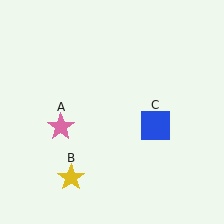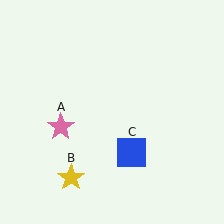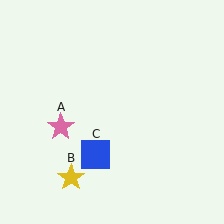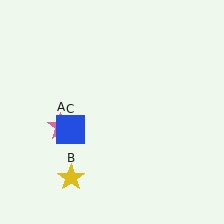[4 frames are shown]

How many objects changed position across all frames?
1 object changed position: blue square (object C).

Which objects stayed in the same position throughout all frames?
Pink star (object A) and yellow star (object B) remained stationary.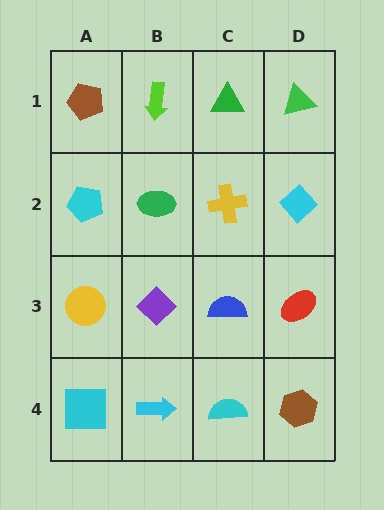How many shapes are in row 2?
4 shapes.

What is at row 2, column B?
A green ellipse.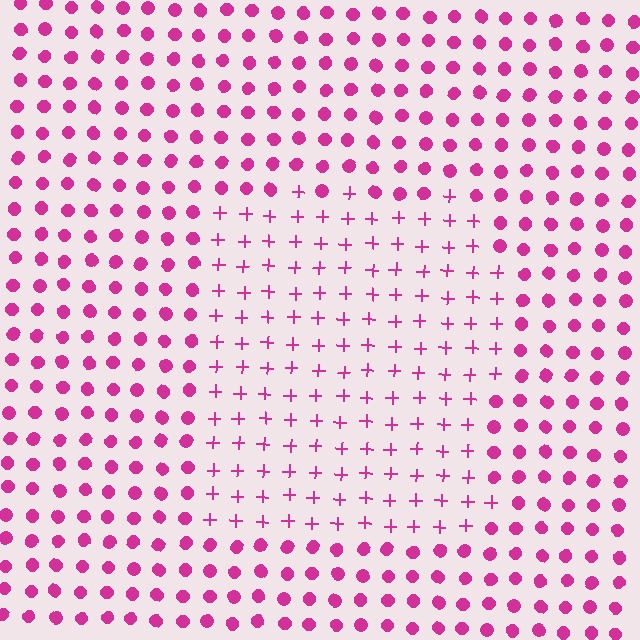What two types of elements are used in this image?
The image uses plus signs inside the rectangle region and circles outside it.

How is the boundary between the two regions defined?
The boundary is defined by a change in element shape: plus signs inside vs. circles outside. All elements share the same color and spacing.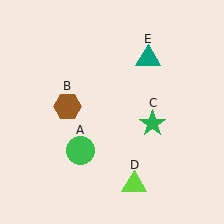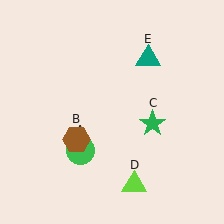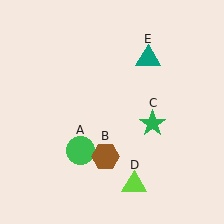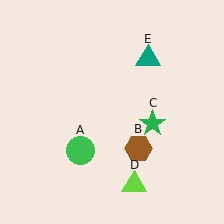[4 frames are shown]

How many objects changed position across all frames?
1 object changed position: brown hexagon (object B).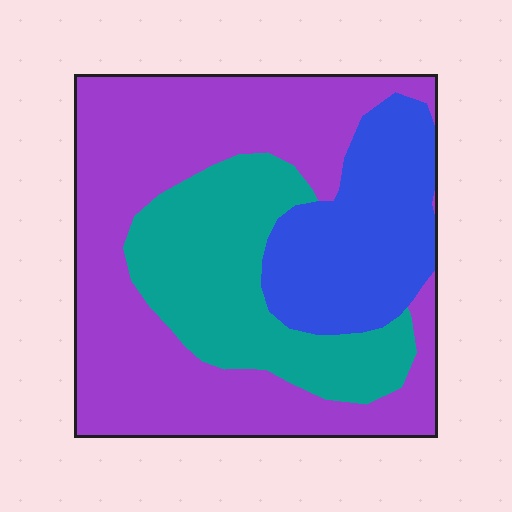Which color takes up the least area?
Blue, at roughly 20%.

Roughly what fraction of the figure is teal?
Teal takes up between a sixth and a third of the figure.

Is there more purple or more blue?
Purple.